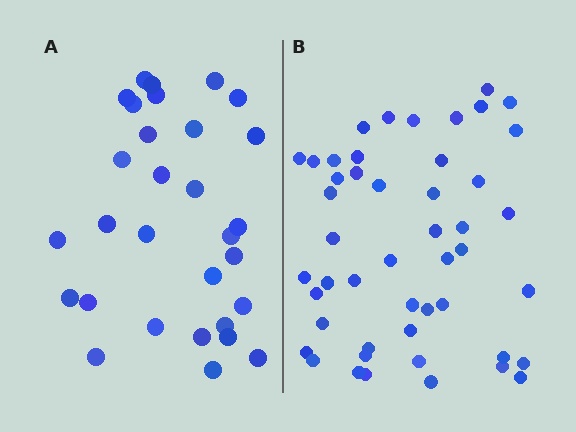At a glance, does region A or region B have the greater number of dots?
Region B (the right region) has more dots.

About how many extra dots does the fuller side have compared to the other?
Region B has approximately 20 more dots than region A.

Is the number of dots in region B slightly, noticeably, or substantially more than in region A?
Region B has substantially more. The ratio is roughly 1.6 to 1.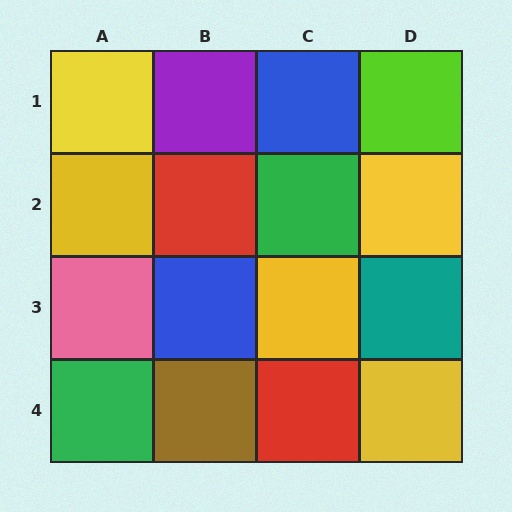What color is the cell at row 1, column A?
Yellow.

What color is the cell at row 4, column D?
Yellow.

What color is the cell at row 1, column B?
Purple.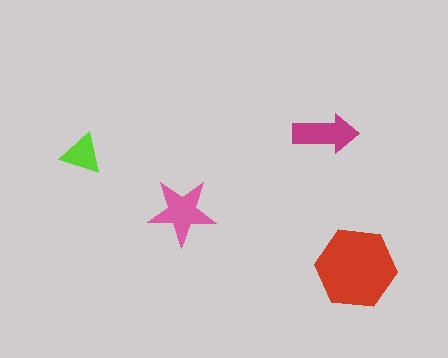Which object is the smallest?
The lime triangle.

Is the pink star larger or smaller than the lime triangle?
Larger.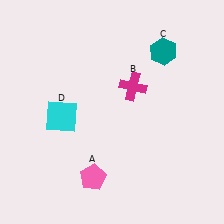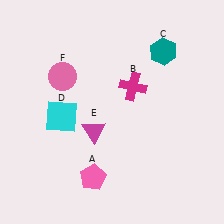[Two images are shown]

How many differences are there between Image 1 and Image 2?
There are 2 differences between the two images.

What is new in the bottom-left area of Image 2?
A magenta triangle (E) was added in the bottom-left area of Image 2.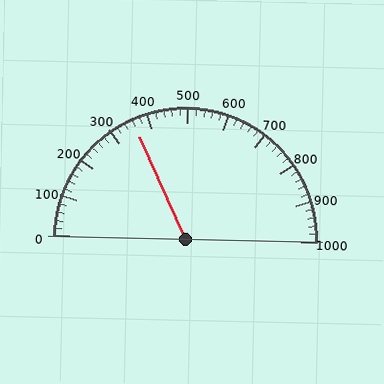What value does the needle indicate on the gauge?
The needle indicates approximately 360.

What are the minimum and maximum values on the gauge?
The gauge ranges from 0 to 1000.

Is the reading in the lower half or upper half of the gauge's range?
The reading is in the lower half of the range (0 to 1000).